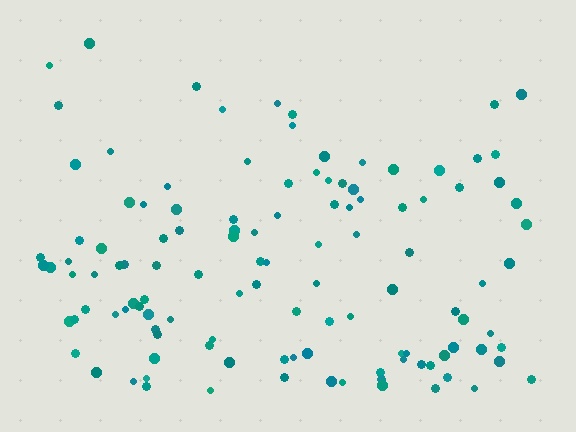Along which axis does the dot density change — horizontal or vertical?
Vertical.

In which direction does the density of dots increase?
From top to bottom, with the bottom side densest.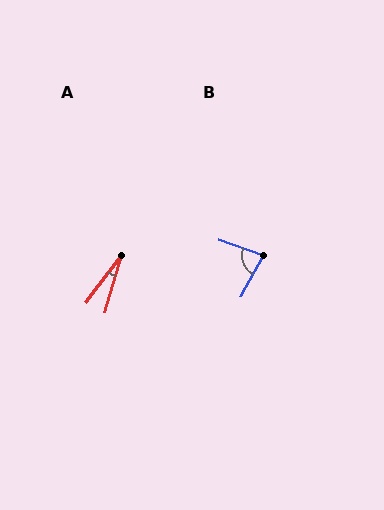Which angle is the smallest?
A, at approximately 21 degrees.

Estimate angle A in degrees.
Approximately 21 degrees.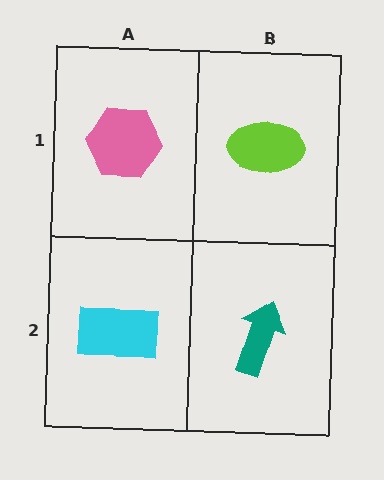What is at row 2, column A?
A cyan rectangle.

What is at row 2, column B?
A teal arrow.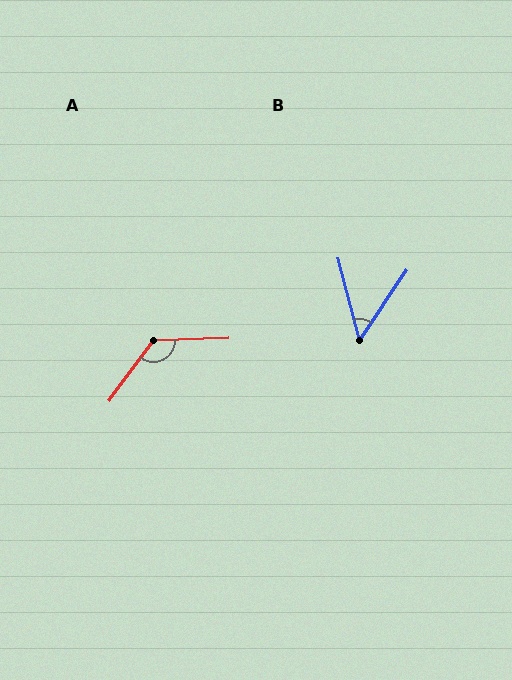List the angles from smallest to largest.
B (49°), A (128°).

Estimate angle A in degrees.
Approximately 128 degrees.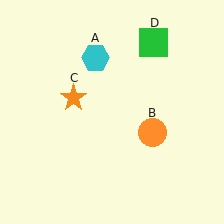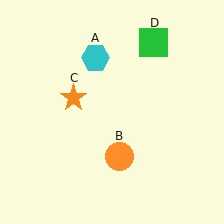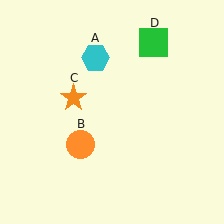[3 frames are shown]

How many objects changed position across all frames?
1 object changed position: orange circle (object B).